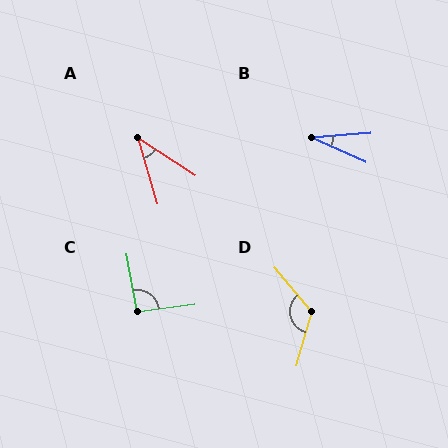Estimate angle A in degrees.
Approximately 41 degrees.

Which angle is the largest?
D, at approximately 125 degrees.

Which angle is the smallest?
B, at approximately 28 degrees.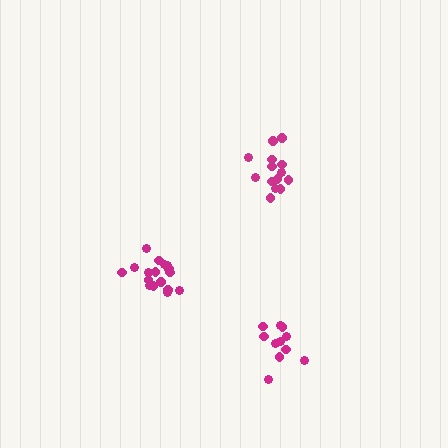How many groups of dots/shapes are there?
There are 3 groups.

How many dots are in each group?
Group 1: 11 dots, Group 2: 17 dots, Group 3: 14 dots (42 total).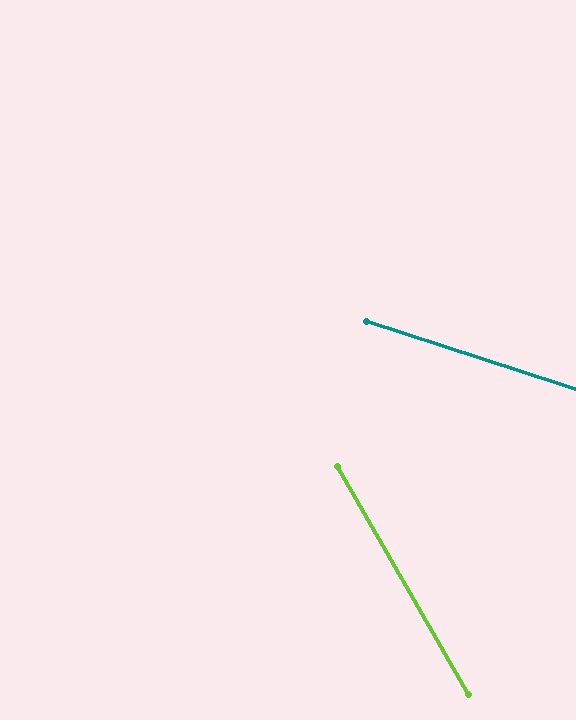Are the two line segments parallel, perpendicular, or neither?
Neither parallel nor perpendicular — they differ by about 42°.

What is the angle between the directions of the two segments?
Approximately 42 degrees.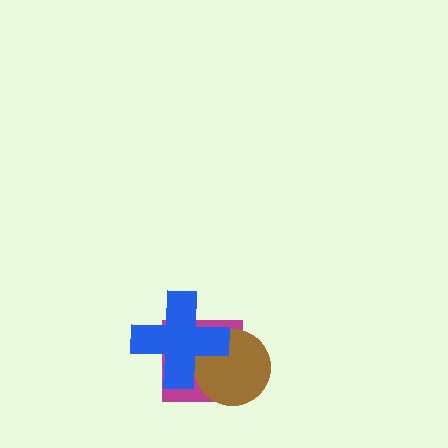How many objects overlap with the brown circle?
2 objects overlap with the brown circle.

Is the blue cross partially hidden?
No, no other shape covers it.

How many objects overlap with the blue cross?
2 objects overlap with the blue cross.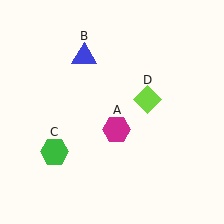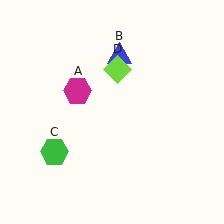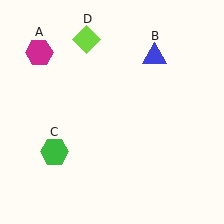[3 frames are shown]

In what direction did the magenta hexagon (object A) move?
The magenta hexagon (object A) moved up and to the left.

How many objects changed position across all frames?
3 objects changed position: magenta hexagon (object A), blue triangle (object B), lime diamond (object D).